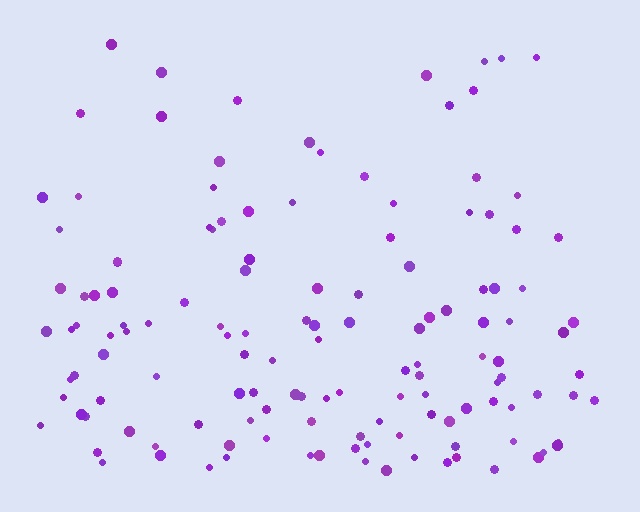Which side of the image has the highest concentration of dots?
The bottom.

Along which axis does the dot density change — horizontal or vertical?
Vertical.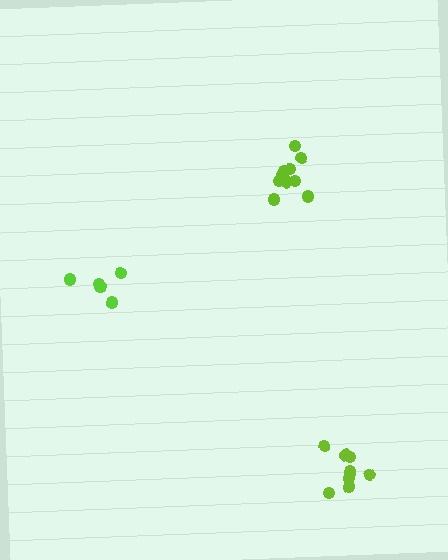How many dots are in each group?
Group 1: 10 dots, Group 2: 5 dots, Group 3: 8 dots (23 total).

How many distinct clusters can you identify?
There are 3 distinct clusters.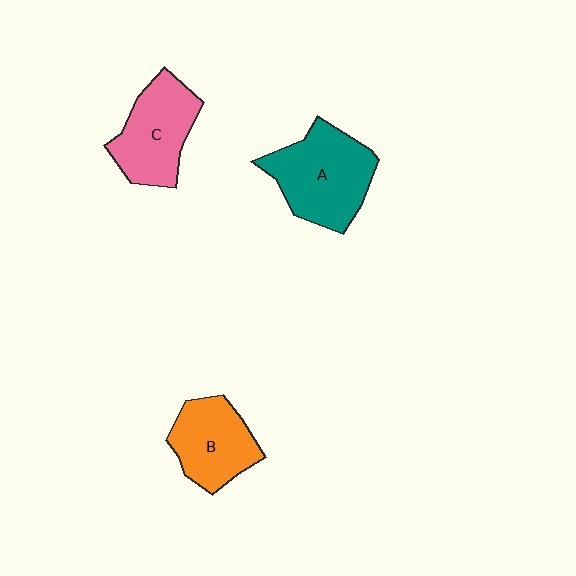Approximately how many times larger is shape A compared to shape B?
Approximately 1.3 times.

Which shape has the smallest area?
Shape B (orange).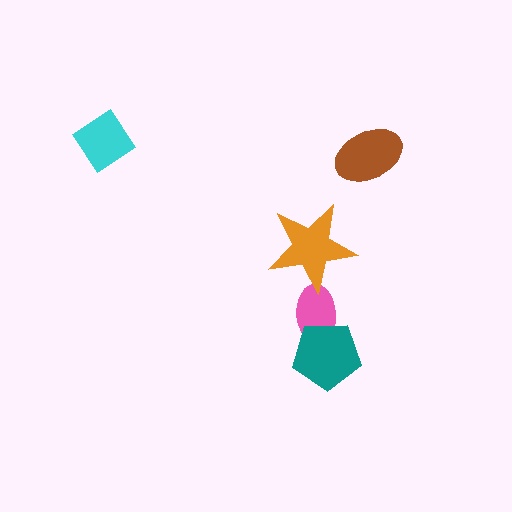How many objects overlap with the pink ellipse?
2 objects overlap with the pink ellipse.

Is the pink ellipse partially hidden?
Yes, it is partially covered by another shape.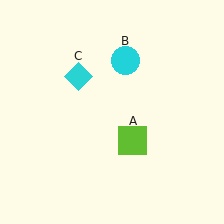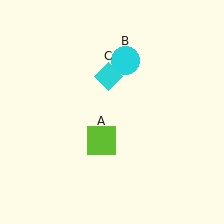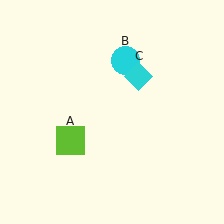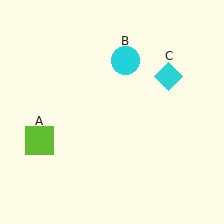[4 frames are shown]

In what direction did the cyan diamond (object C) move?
The cyan diamond (object C) moved right.